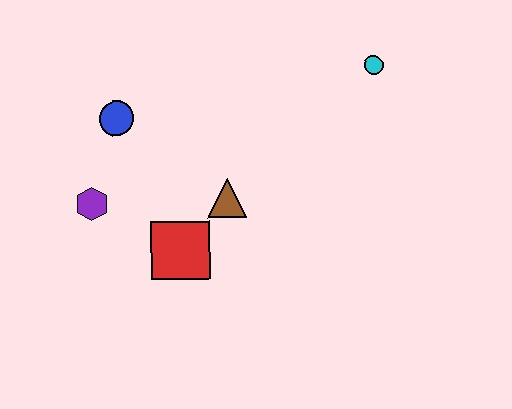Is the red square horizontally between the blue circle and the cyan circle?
Yes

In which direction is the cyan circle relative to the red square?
The cyan circle is to the right of the red square.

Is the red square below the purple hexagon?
Yes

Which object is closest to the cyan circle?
The brown triangle is closest to the cyan circle.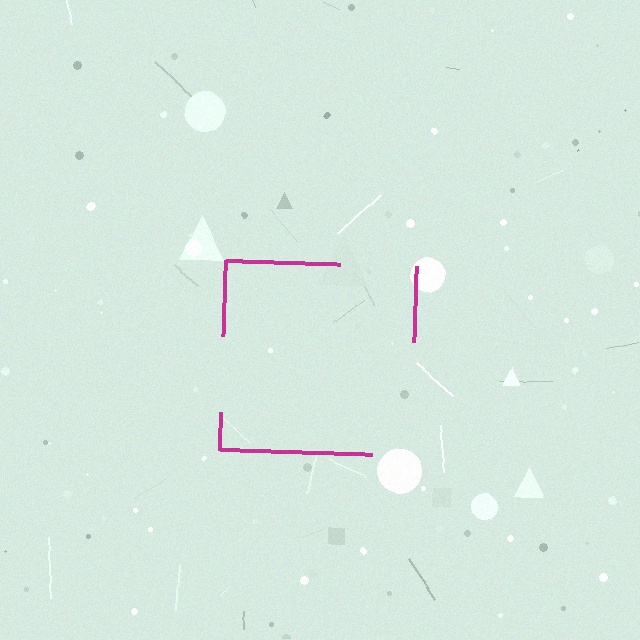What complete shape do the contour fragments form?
The contour fragments form a square.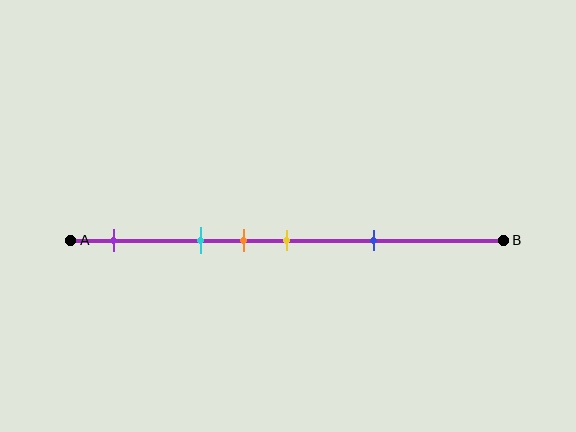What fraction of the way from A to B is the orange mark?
The orange mark is approximately 40% (0.4) of the way from A to B.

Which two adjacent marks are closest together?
The orange and yellow marks are the closest adjacent pair.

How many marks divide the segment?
There are 5 marks dividing the segment.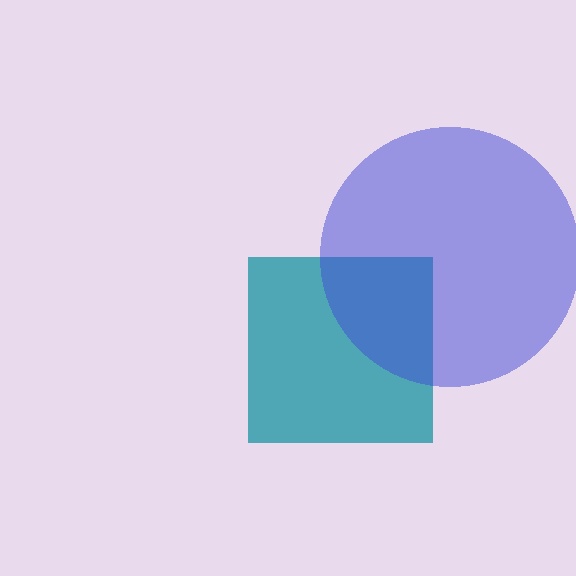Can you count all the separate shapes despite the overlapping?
Yes, there are 2 separate shapes.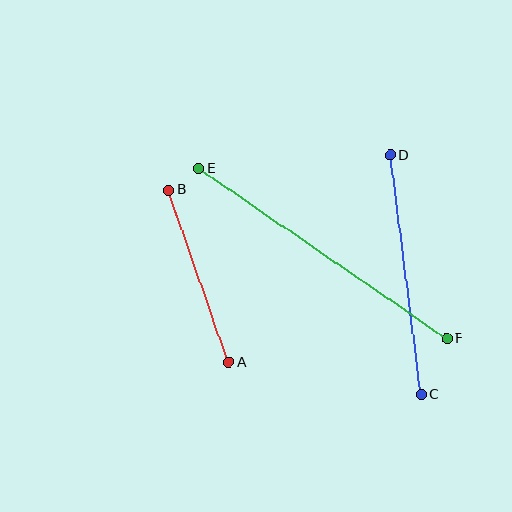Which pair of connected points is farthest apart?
Points E and F are farthest apart.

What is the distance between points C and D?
The distance is approximately 241 pixels.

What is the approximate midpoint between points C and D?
The midpoint is at approximately (406, 275) pixels.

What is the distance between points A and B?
The distance is approximately 183 pixels.